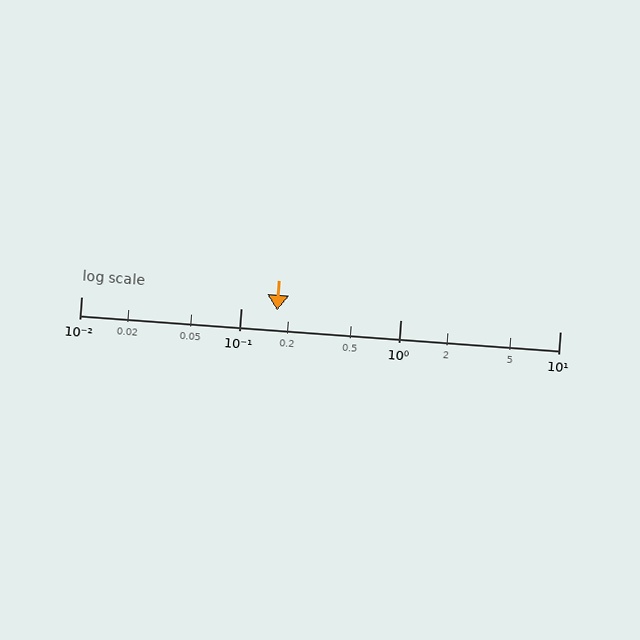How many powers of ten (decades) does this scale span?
The scale spans 3 decades, from 0.01 to 10.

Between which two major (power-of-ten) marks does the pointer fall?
The pointer is between 0.1 and 1.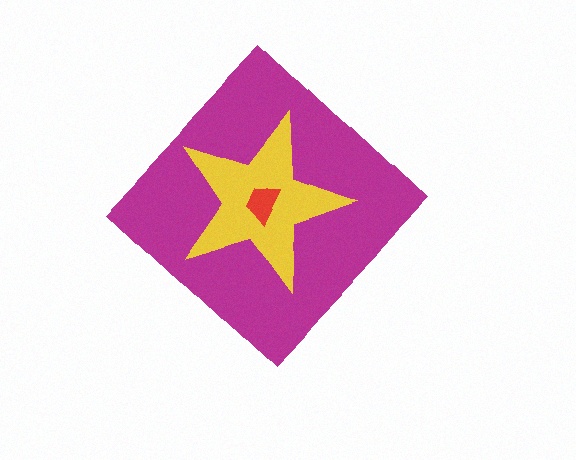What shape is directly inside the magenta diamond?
The yellow star.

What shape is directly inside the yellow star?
The red trapezoid.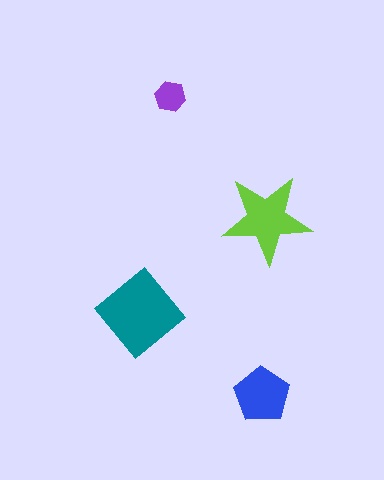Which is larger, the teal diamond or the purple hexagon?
The teal diamond.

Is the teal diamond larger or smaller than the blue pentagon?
Larger.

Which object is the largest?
The teal diamond.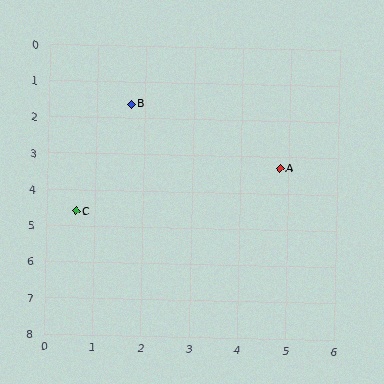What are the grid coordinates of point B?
Point B is at approximately (1.7, 1.6).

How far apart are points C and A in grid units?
Points C and A are about 4.4 grid units apart.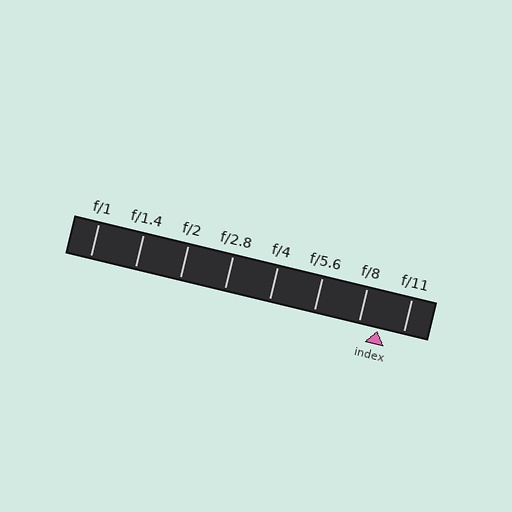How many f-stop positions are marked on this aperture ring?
There are 8 f-stop positions marked.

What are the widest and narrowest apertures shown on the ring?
The widest aperture shown is f/1 and the narrowest is f/11.